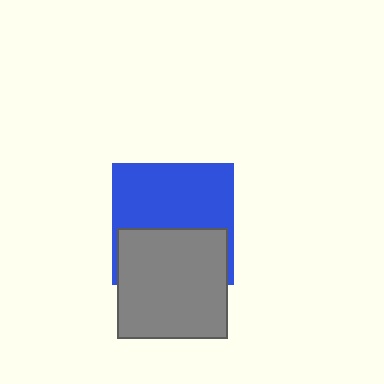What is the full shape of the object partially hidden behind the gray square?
The partially hidden object is a blue square.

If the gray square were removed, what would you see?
You would see the complete blue square.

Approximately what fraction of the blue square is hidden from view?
Roughly 43% of the blue square is hidden behind the gray square.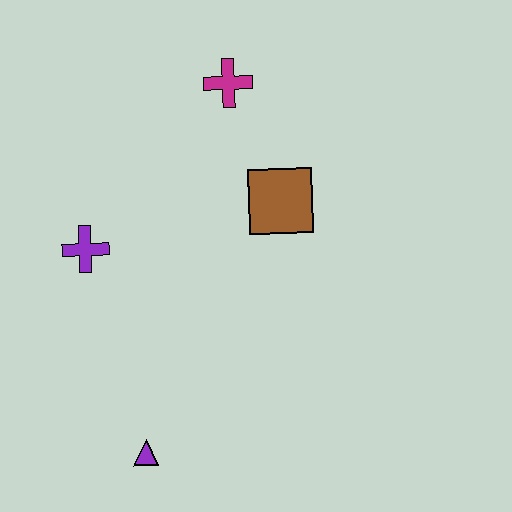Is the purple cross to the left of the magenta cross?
Yes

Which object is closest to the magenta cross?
The brown square is closest to the magenta cross.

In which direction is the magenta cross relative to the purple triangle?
The magenta cross is above the purple triangle.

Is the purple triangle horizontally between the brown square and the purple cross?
Yes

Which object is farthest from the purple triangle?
The magenta cross is farthest from the purple triangle.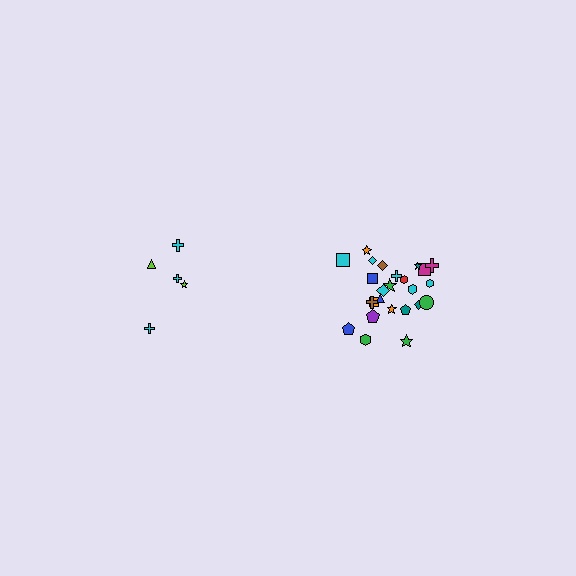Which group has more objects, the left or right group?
The right group.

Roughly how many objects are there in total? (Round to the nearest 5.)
Roughly 30 objects in total.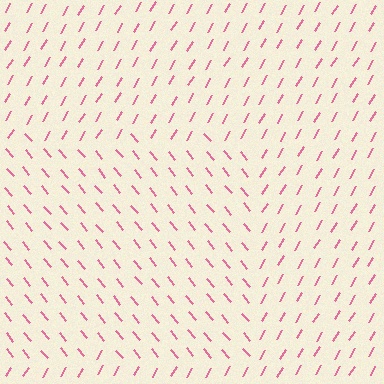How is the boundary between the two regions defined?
The boundary is defined purely by a change in line orientation (approximately 70 degrees difference). All lines are the same color and thickness.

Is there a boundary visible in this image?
Yes, there is a texture boundary formed by a change in line orientation.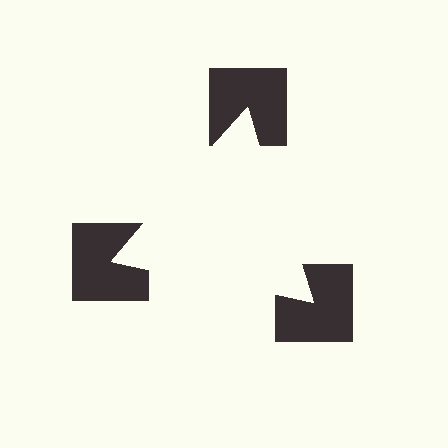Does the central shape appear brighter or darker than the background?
It typically appears slightly brighter than the background, even though no actual brightness change is drawn.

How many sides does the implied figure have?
3 sides.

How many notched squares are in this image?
There are 3 — one at each vertex of the illusory triangle.